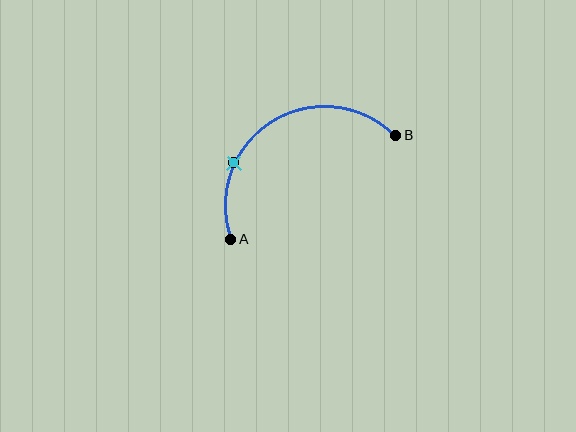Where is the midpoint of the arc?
The arc midpoint is the point on the curve farthest from the straight line joining A and B. It sits above that line.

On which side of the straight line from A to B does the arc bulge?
The arc bulges above the straight line connecting A and B.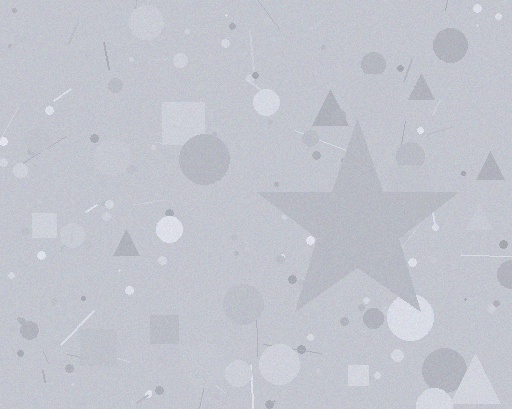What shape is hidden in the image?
A star is hidden in the image.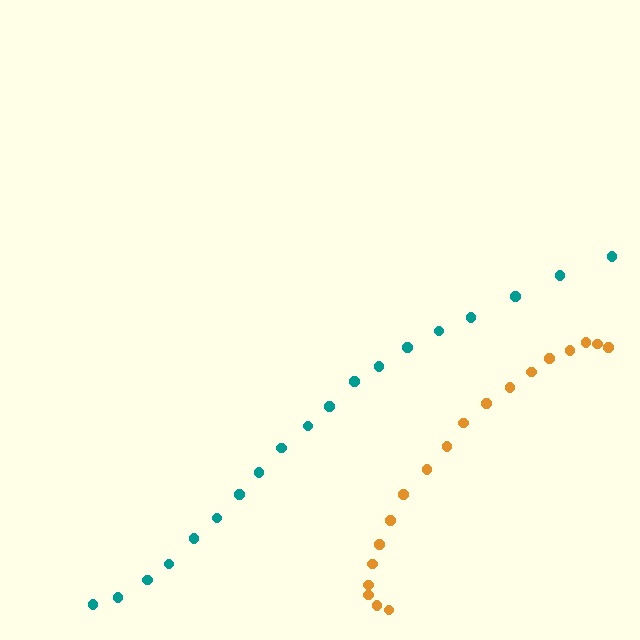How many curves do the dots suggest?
There are 2 distinct paths.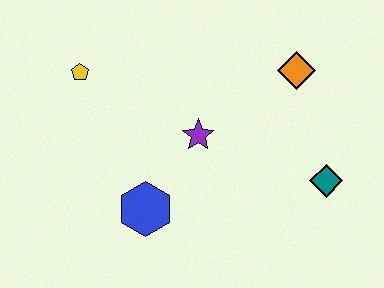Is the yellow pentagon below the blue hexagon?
No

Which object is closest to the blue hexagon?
The purple star is closest to the blue hexagon.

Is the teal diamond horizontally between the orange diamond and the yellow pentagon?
No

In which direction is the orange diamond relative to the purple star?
The orange diamond is to the right of the purple star.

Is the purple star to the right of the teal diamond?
No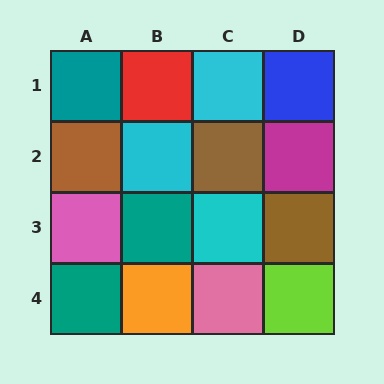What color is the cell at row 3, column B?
Teal.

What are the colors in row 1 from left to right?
Teal, red, cyan, blue.